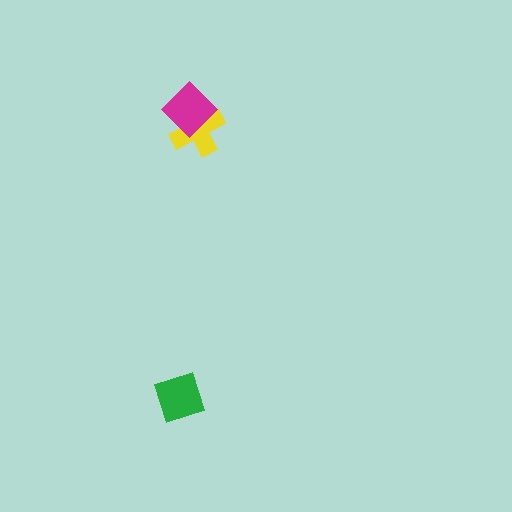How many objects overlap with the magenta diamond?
1 object overlaps with the magenta diamond.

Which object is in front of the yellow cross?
The magenta diamond is in front of the yellow cross.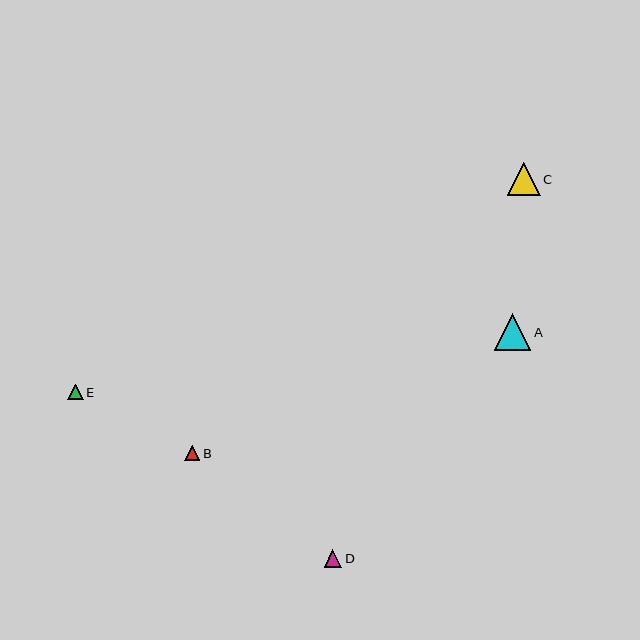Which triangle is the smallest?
Triangle B is the smallest with a size of approximately 15 pixels.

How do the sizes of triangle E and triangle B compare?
Triangle E and triangle B are approximately the same size.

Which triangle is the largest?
Triangle A is the largest with a size of approximately 37 pixels.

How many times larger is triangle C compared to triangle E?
Triangle C is approximately 2.1 times the size of triangle E.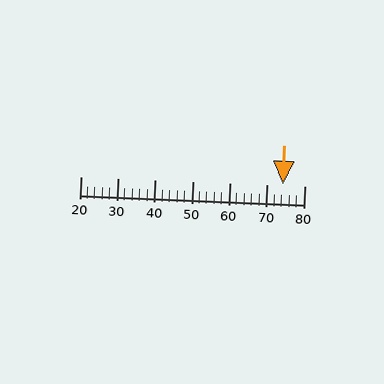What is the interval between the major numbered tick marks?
The major tick marks are spaced 10 units apart.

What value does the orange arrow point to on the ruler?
The orange arrow points to approximately 74.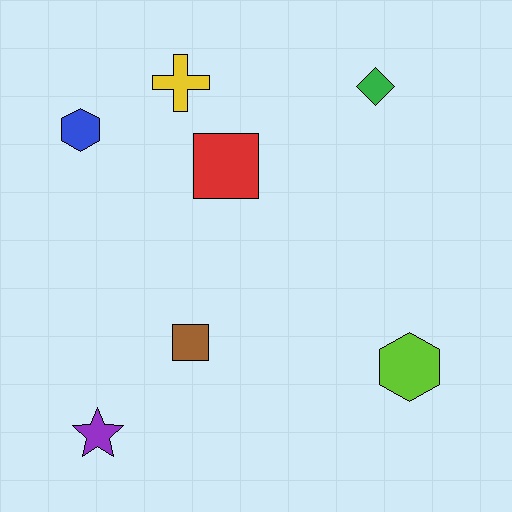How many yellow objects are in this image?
There is 1 yellow object.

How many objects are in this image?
There are 7 objects.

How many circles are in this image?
There are no circles.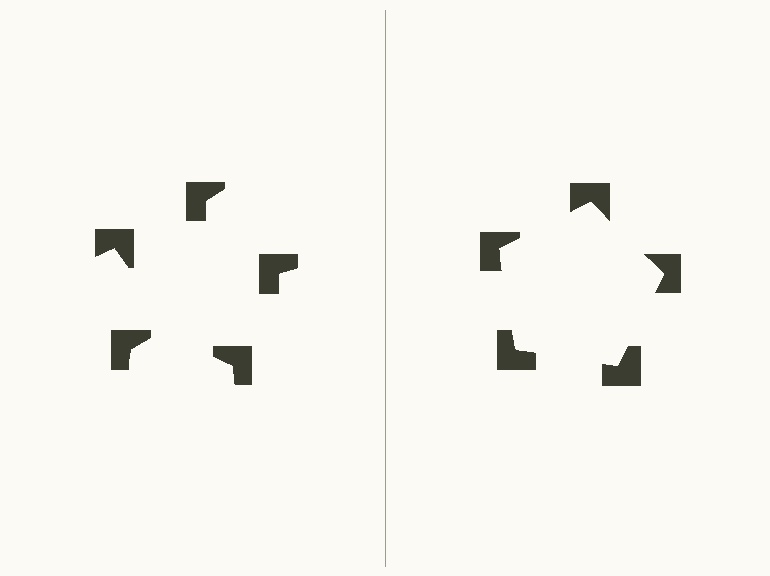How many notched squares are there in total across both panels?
10 — 5 on each side.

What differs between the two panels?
The notched squares are positioned identically on both sides; only the wedge orientations differ. On the right they align to a pentagon; on the left they are misaligned.